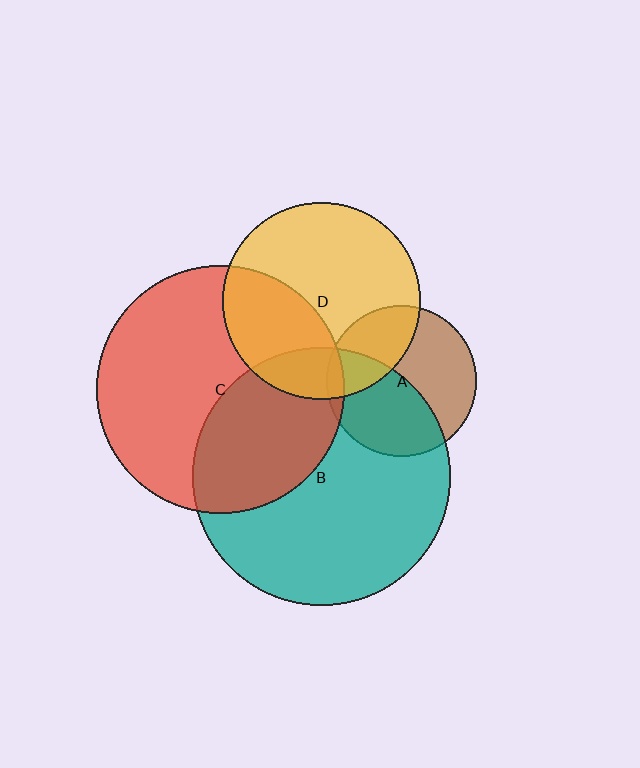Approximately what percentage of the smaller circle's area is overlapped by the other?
Approximately 30%.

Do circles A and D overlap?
Yes.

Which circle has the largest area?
Circle B (teal).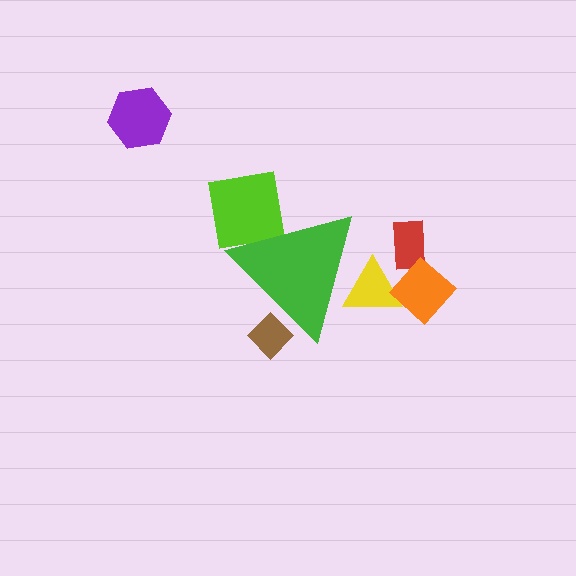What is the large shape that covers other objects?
A green triangle.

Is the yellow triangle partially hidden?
Yes, the yellow triangle is partially hidden behind the green triangle.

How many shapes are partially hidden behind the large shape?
3 shapes are partially hidden.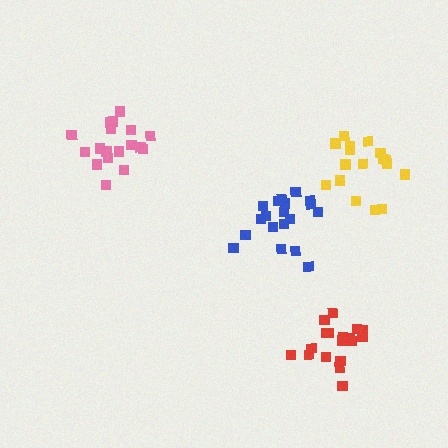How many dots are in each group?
Group 1: 19 dots, Group 2: 18 dots, Group 3: 18 dots, Group 4: 20 dots (75 total).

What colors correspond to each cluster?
The clusters are colored: pink, red, yellow, blue.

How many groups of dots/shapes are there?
There are 4 groups.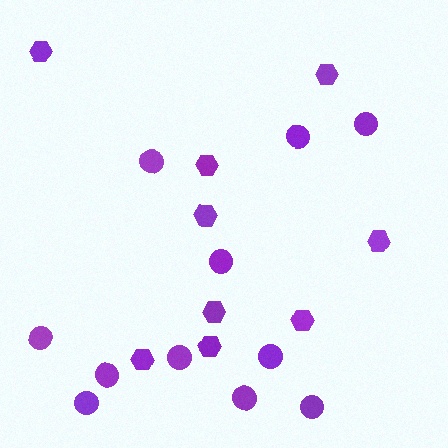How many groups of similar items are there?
There are 2 groups: one group of circles (11) and one group of hexagons (9).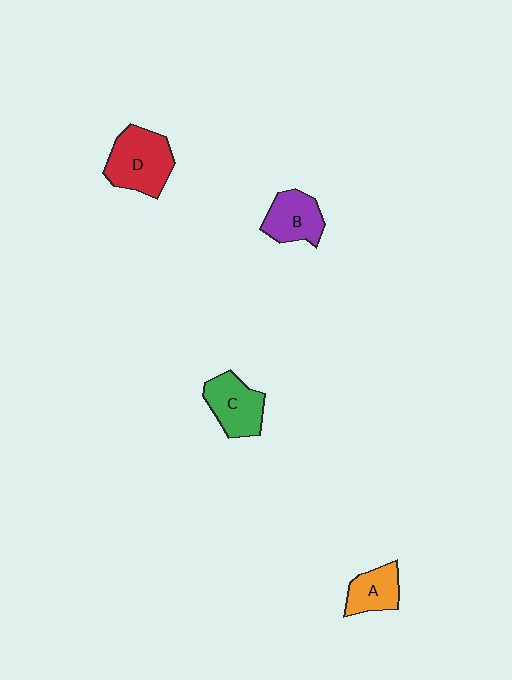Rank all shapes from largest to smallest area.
From largest to smallest: D (red), C (green), B (purple), A (orange).